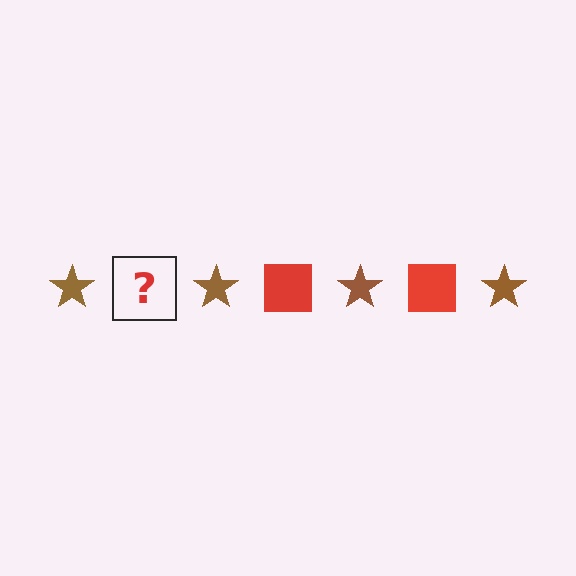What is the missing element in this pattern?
The missing element is a red square.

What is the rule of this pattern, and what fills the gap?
The rule is that the pattern alternates between brown star and red square. The gap should be filled with a red square.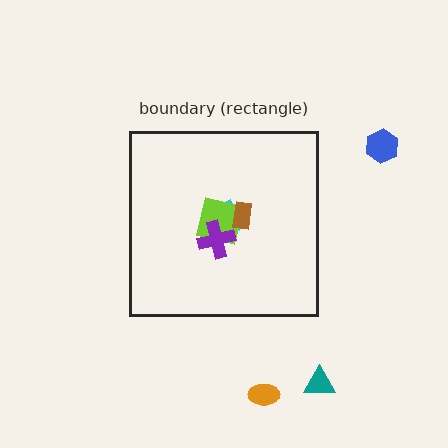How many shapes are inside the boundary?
4 inside, 3 outside.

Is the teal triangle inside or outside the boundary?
Outside.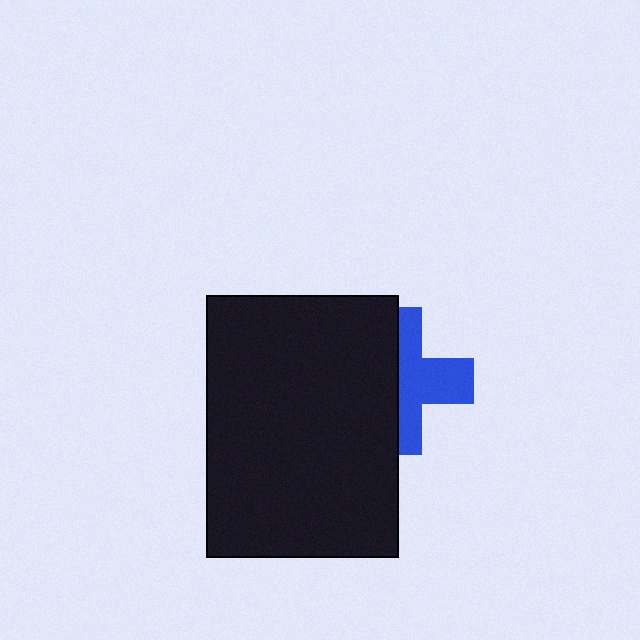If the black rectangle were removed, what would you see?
You would see the complete blue cross.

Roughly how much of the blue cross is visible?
About half of it is visible (roughly 50%).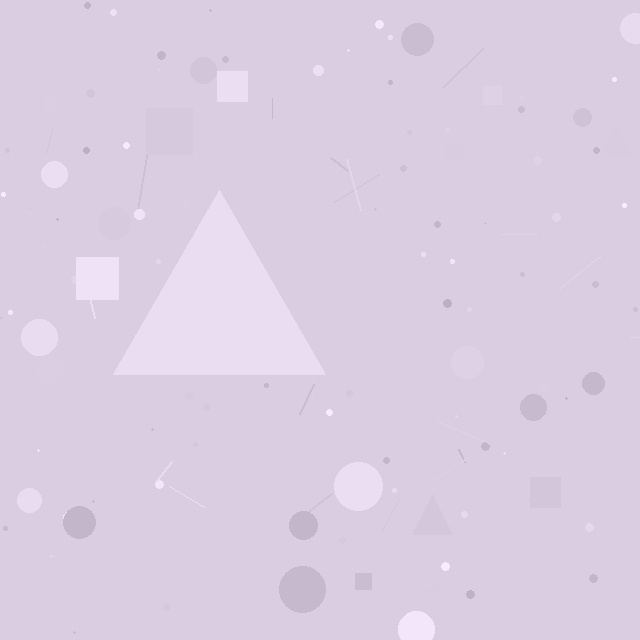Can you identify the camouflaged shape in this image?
The camouflaged shape is a triangle.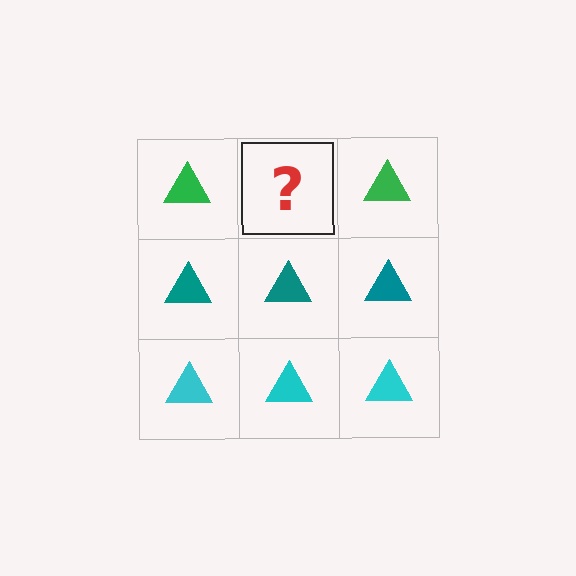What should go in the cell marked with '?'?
The missing cell should contain a green triangle.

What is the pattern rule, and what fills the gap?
The rule is that each row has a consistent color. The gap should be filled with a green triangle.